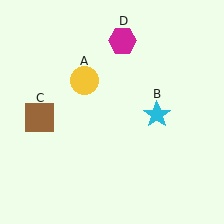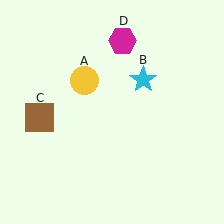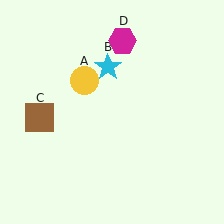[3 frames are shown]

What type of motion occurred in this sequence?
The cyan star (object B) rotated counterclockwise around the center of the scene.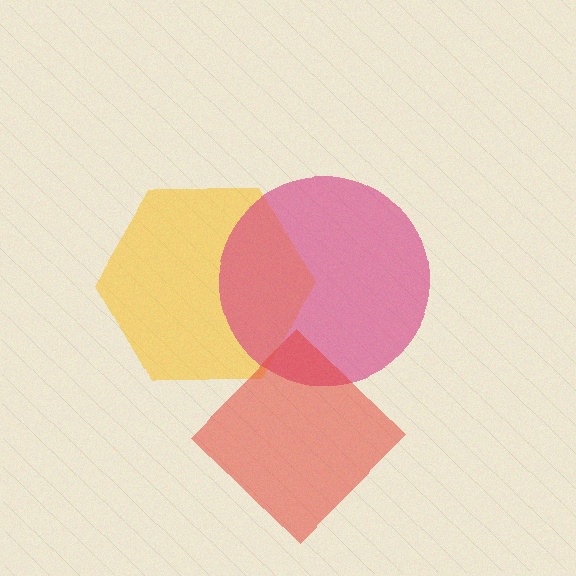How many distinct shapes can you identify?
There are 3 distinct shapes: a yellow hexagon, a magenta circle, a red diamond.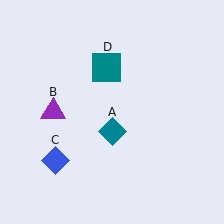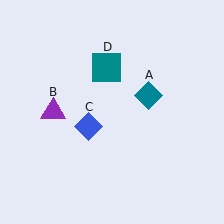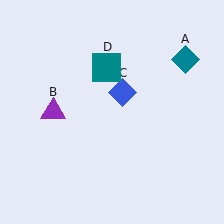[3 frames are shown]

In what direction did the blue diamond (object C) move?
The blue diamond (object C) moved up and to the right.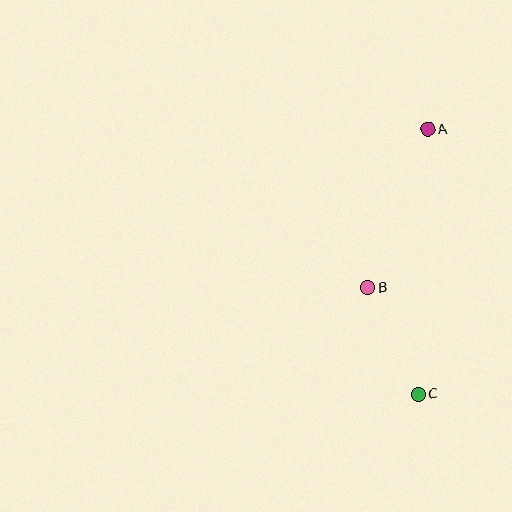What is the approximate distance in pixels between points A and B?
The distance between A and B is approximately 169 pixels.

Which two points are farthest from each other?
Points A and C are farthest from each other.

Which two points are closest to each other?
Points B and C are closest to each other.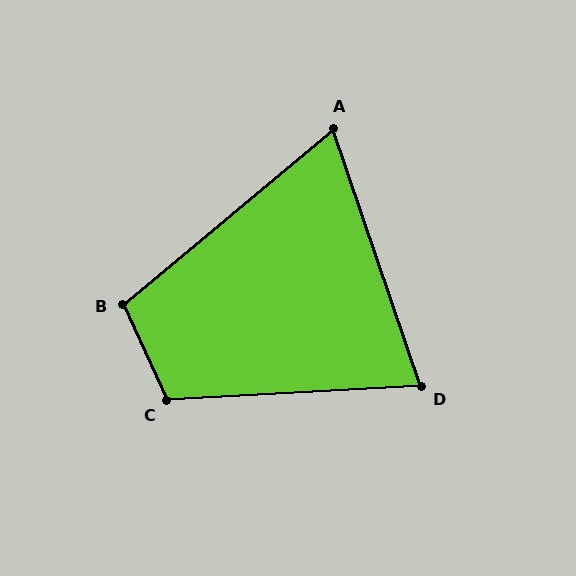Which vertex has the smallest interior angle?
A, at approximately 69 degrees.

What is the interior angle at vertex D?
Approximately 74 degrees (acute).